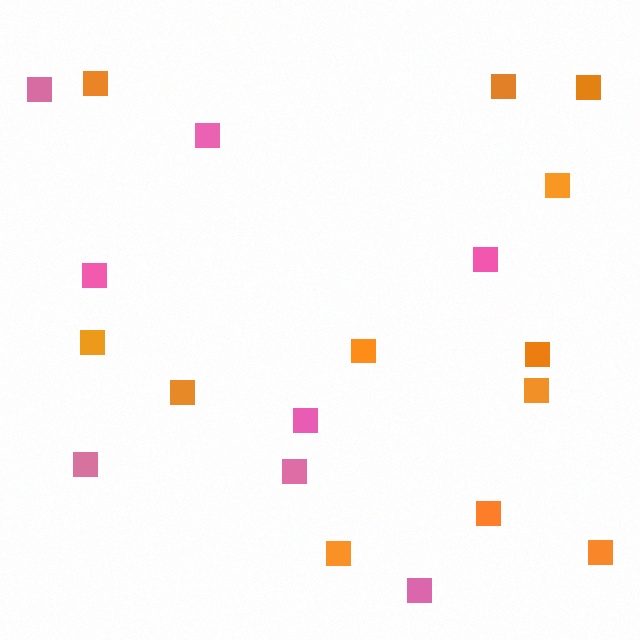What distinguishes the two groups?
There are 2 groups: one group of orange squares (12) and one group of pink squares (8).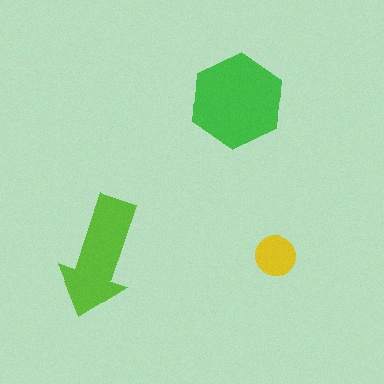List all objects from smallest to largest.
The yellow circle, the lime arrow, the green hexagon.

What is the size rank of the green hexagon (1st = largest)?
1st.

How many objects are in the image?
There are 3 objects in the image.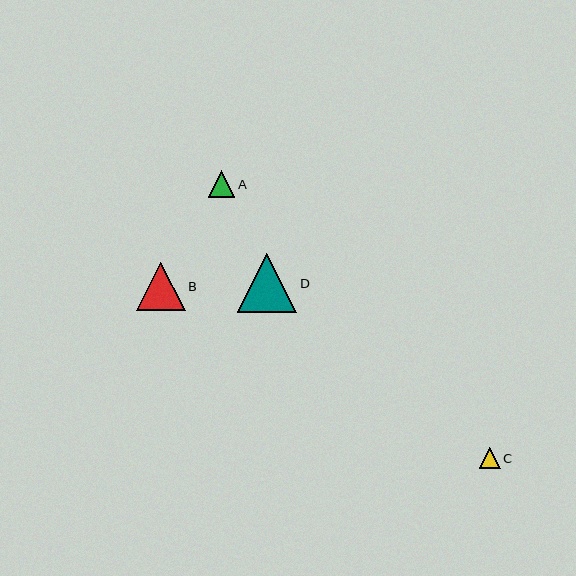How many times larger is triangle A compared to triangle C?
Triangle A is approximately 1.3 times the size of triangle C.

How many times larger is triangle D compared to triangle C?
Triangle D is approximately 2.8 times the size of triangle C.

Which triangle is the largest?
Triangle D is the largest with a size of approximately 59 pixels.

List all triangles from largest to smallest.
From largest to smallest: D, B, A, C.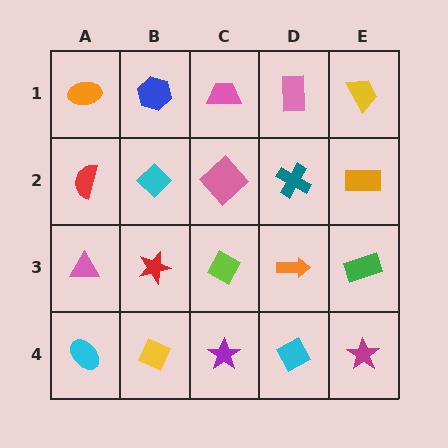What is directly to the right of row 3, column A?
A red star.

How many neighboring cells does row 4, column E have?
2.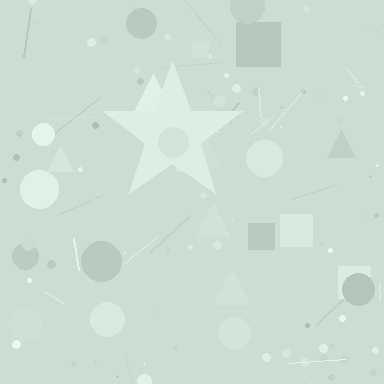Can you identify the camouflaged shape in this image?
The camouflaged shape is a star.